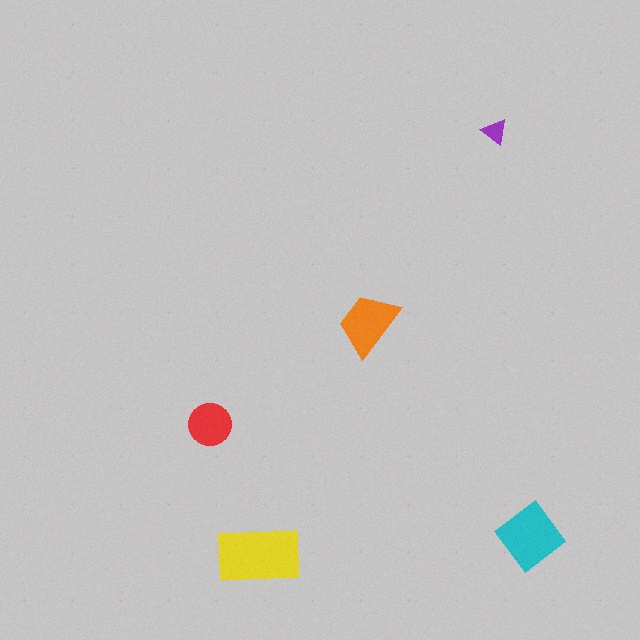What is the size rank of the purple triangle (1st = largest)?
5th.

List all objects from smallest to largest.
The purple triangle, the red circle, the orange trapezoid, the cyan diamond, the yellow rectangle.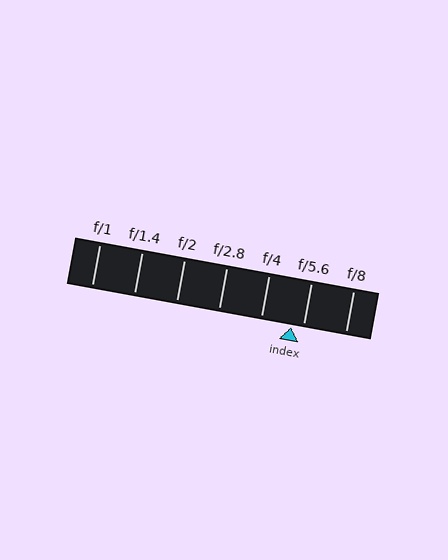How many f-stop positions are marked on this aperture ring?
There are 7 f-stop positions marked.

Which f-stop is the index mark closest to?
The index mark is closest to f/5.6.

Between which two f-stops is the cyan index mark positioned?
The index mark is between f/4 and f/5.6.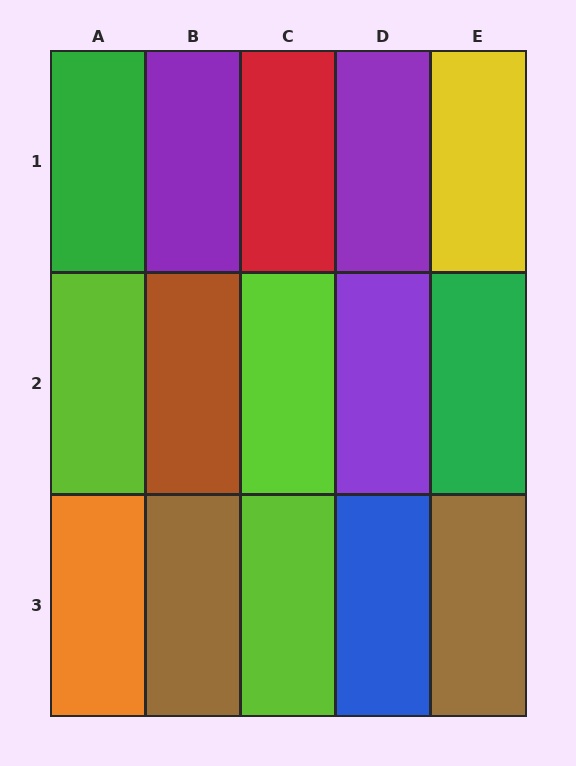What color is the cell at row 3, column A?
Orange.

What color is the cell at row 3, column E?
Brown.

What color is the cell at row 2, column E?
Green.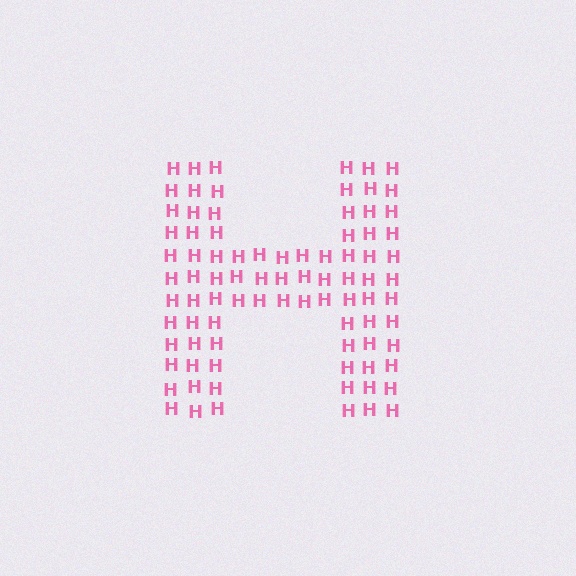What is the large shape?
The large shape is the letter H.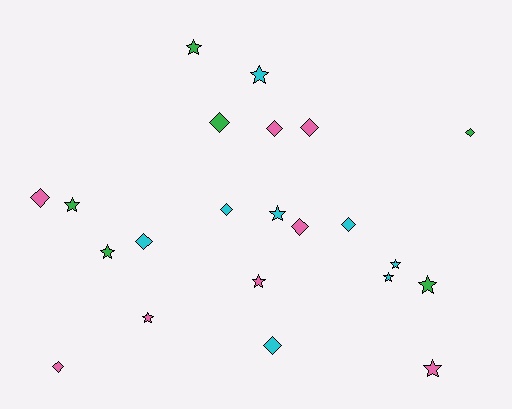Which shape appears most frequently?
Diamond, with 11 objects.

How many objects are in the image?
There are 22 objects.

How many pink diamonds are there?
There are 5 pink diamonds.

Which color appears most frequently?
Pink, with 8 objects.